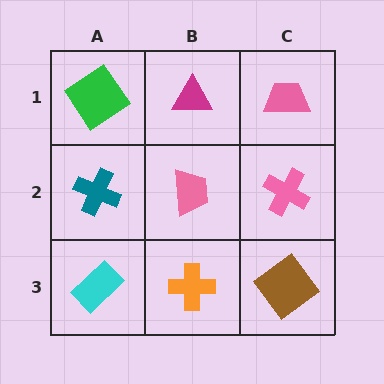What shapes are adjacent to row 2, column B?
A magenta triangle (row 1, column B), an orange cross (row 3, column B), a teal cross (row 2, column A), a pink cross (row 2, column C).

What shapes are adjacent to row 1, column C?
A pink cross (row 2, column C), a magenta triangle (row 1, column B).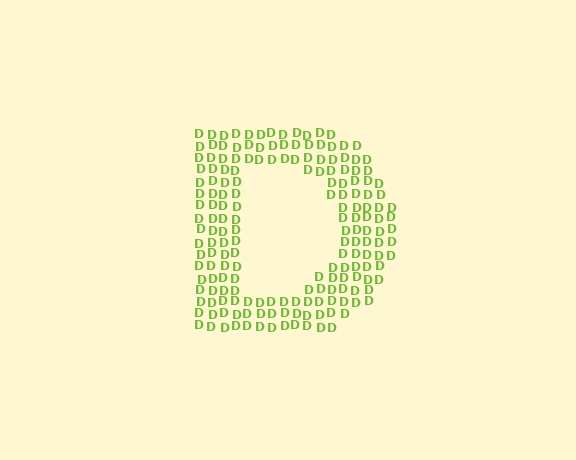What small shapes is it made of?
It is made of small letter D's.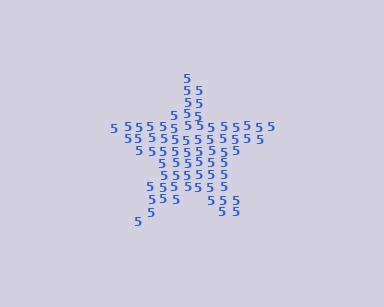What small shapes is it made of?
It is made of small digit 5's.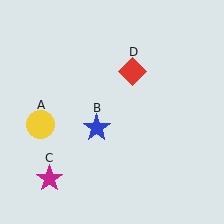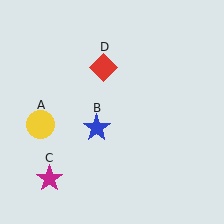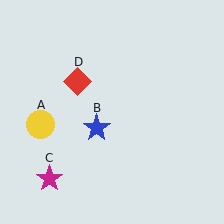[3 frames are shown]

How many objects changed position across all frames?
1 object changed position: red diamond (object D).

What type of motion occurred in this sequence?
The red diamond (object D) rotated counterclockwise around the center of the scene.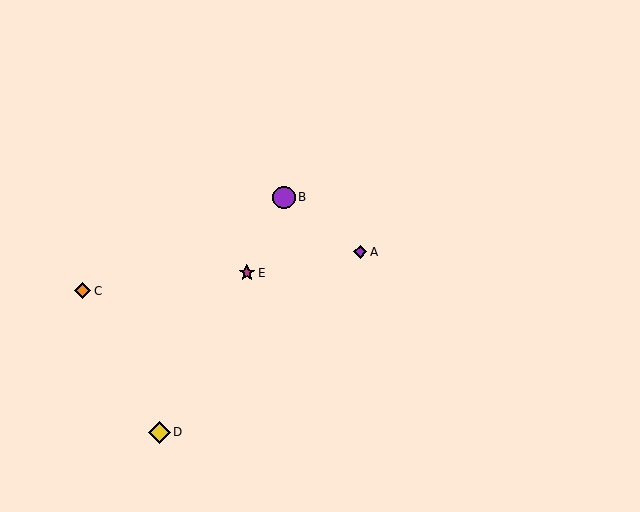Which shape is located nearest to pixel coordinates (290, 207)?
The purple circle (labeled B) at (284, 197) is nearest to that location.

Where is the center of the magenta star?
The center of the magenta star is at (247, 273).